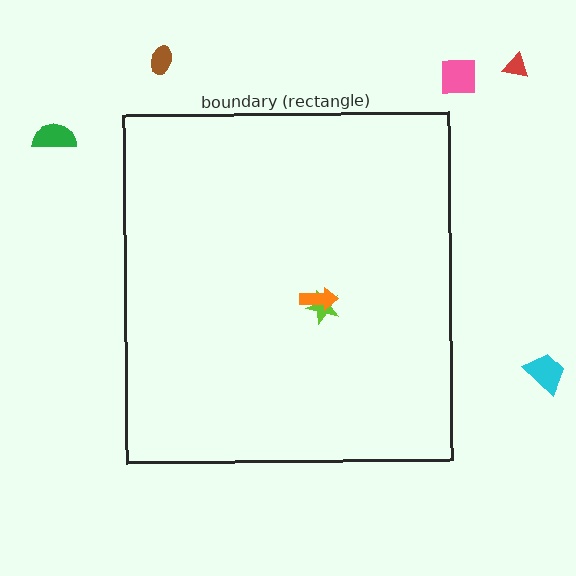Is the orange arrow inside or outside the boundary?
Inside.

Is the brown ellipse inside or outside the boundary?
Outside.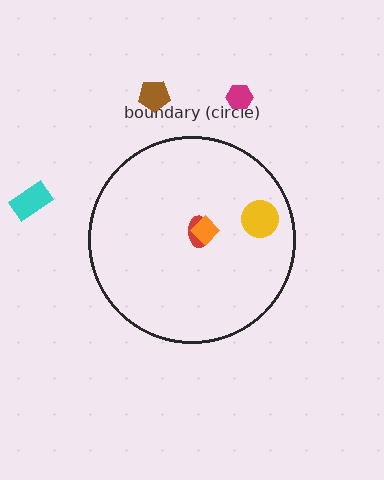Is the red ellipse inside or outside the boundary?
Inside.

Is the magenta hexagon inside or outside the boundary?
Outside.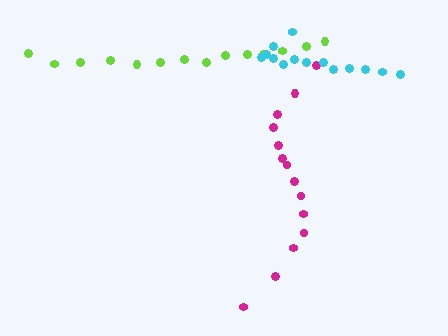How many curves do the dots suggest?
There are 3 distinct paths.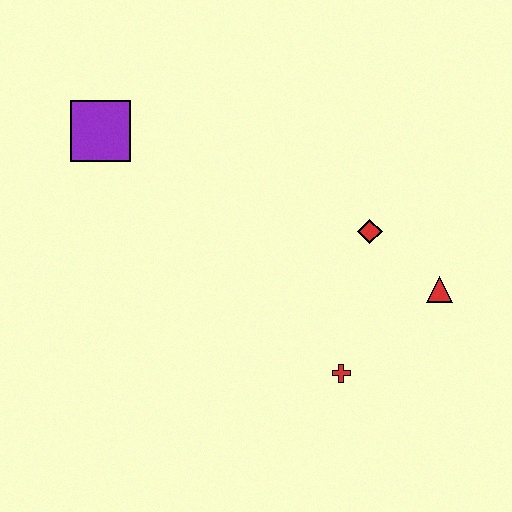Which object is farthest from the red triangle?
The purple square is farthest from the red triangle.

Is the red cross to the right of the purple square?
Yes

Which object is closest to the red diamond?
The red triangle is closest to the red diamond.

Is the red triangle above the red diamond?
No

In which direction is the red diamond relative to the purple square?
The red diamond is to the right of the purple square.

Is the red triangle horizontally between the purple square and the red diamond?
No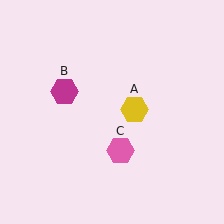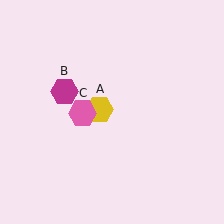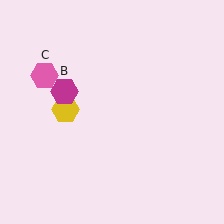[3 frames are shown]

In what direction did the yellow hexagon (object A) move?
The yellow hexagon (object A) moved left.